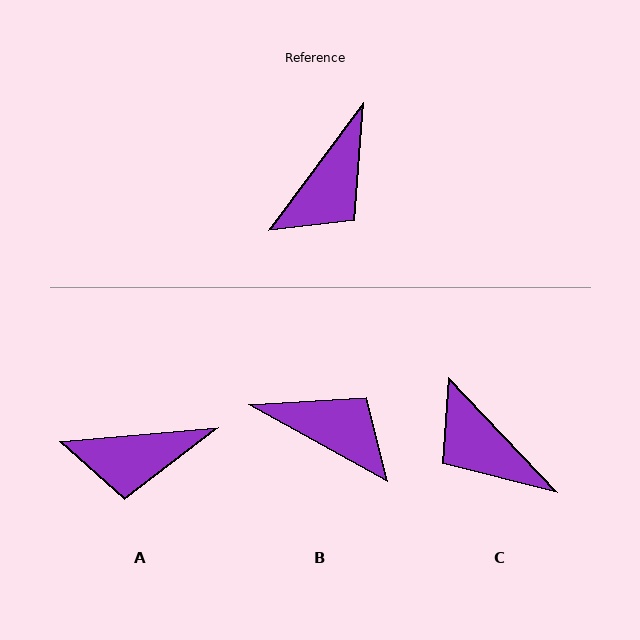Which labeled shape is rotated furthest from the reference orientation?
C, about 100 degrees away.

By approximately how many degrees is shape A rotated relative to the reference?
Approximately 48 degrees clockwise.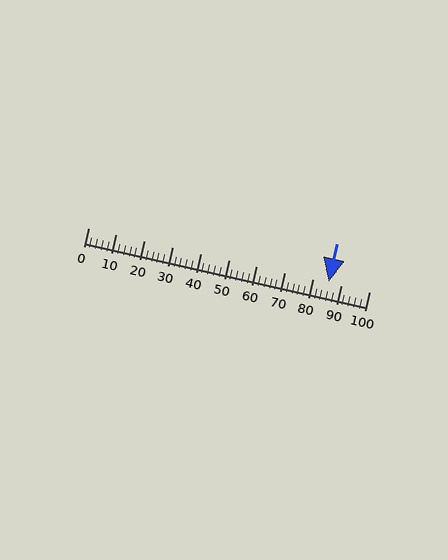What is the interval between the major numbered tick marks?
The major tick marks are spaced 10 units apart.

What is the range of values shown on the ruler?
The ruler shows values from 0 to 100.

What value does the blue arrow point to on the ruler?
The blue arrow points to approximately 86.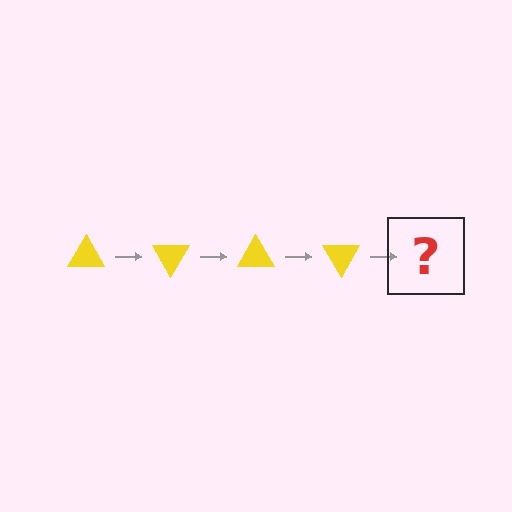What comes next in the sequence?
The next element should be a yellow triangle rotated 240 degrees.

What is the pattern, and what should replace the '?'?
The pattern is that the triangle rotates 60 degrees each step. The '?' should be a yellow triangle rotated 240 degrees.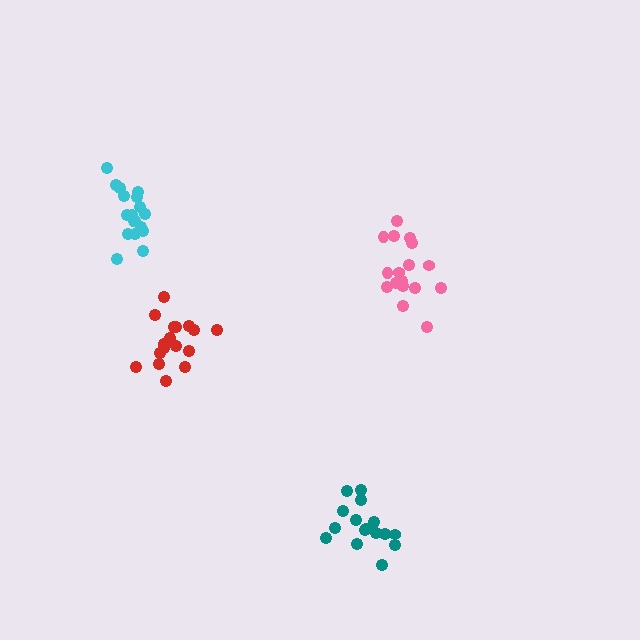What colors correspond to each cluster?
The clusters are colored: pink, red, cyan, teal.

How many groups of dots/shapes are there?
There are 4 groups.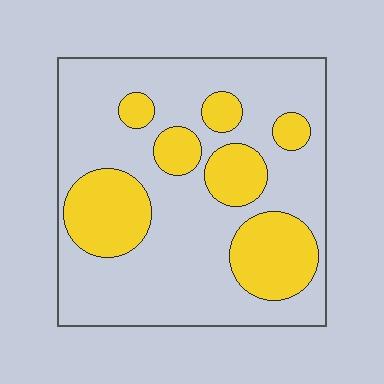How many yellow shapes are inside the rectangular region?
7.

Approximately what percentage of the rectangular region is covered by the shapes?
Approximately 30%.